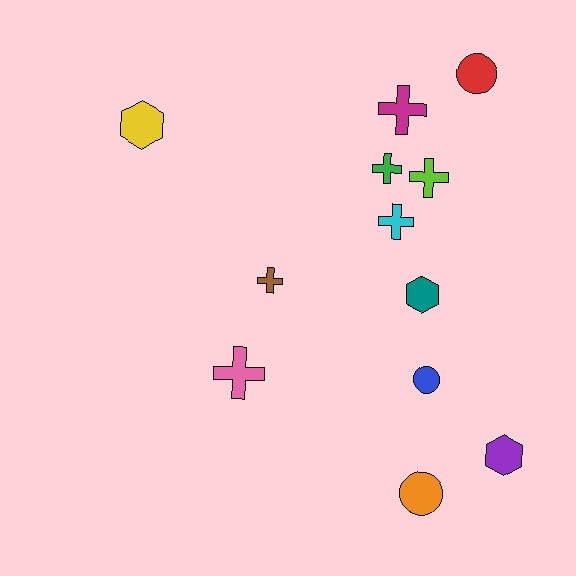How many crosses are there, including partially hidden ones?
There are 6 crosses.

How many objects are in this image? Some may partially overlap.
There are 12 objects.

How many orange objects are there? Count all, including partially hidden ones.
There is 1 orange object.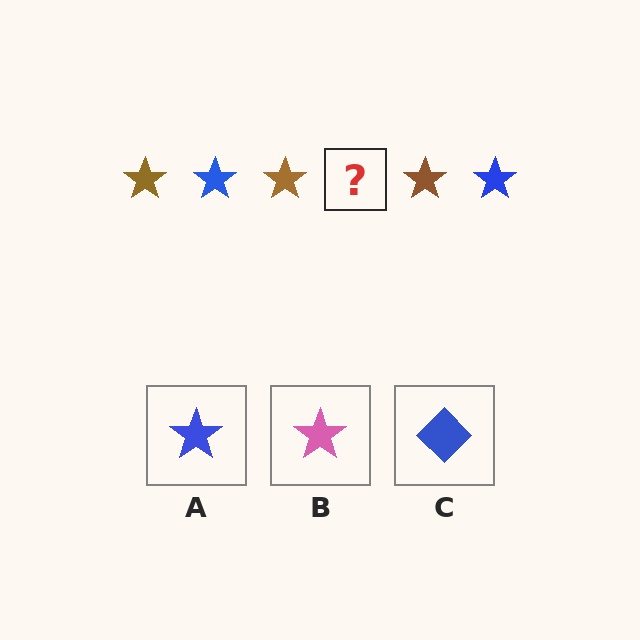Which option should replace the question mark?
Option A.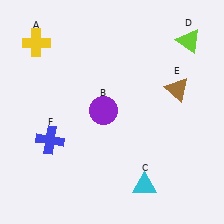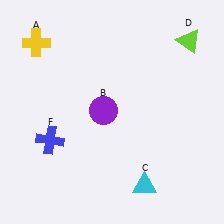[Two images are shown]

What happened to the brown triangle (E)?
The brown triangle (E) was removed in Image 2. It was in the top-right area of Image 1.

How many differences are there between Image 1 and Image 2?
There is 1 difference between the two images.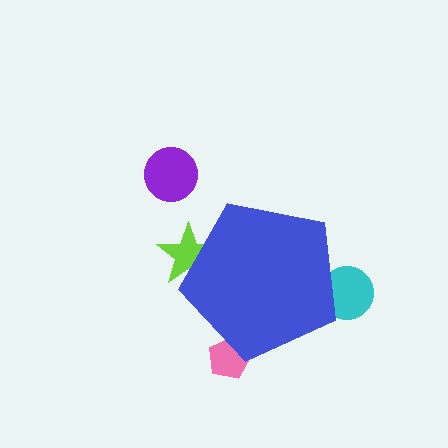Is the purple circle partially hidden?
No, the purple circle is fully visible.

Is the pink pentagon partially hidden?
Yes, the pink pentagon is partially hidden behind the blue pentagon.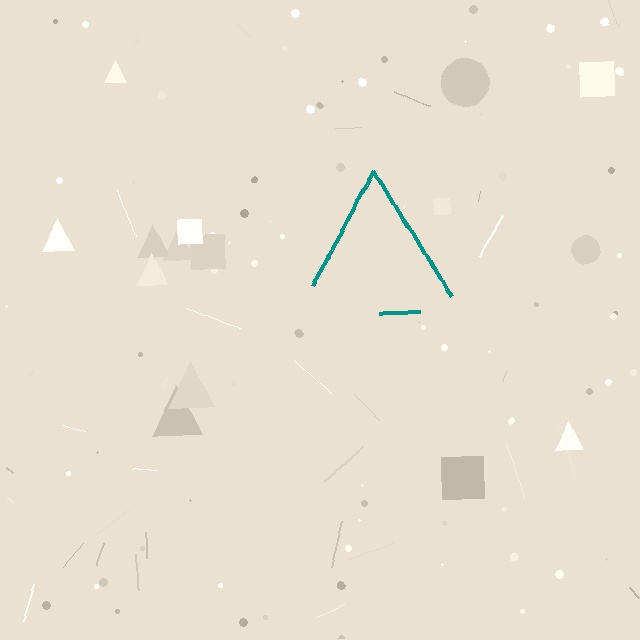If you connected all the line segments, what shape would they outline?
They would outline a triangle.